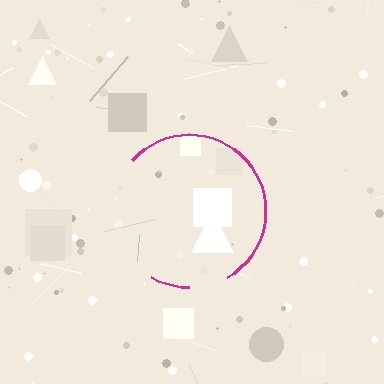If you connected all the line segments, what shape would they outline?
They would outline a circle.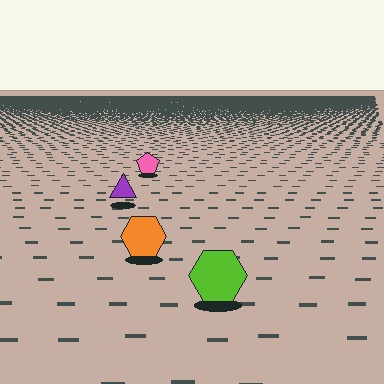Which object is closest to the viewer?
The lime hexagon is closest. The texture marks near it are larger and more spread out.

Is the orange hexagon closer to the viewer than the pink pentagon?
Yes. The orange hexagon is closer — you can tell from the texture gradient: the ground texture is coarser near it.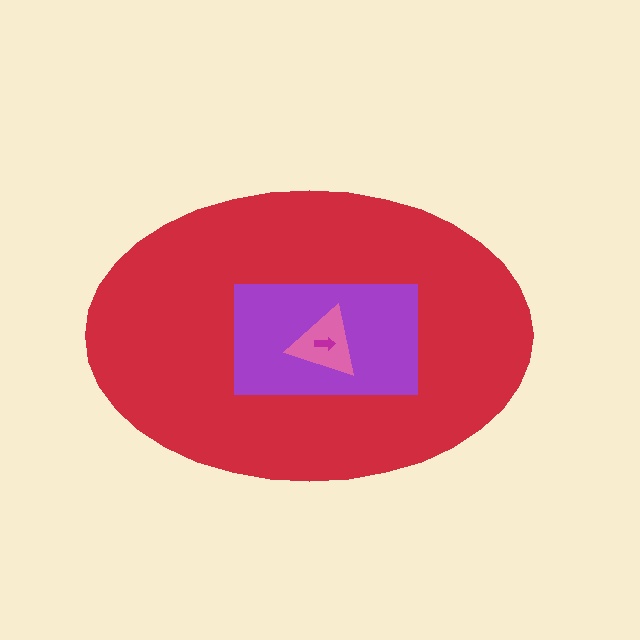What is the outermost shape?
The red ellipse.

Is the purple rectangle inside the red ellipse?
Yes.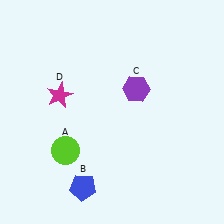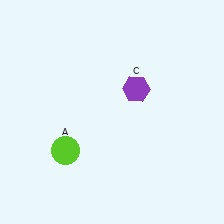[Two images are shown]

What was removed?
The blue pentagon (B), the magenta star (D) were removed in Image 2.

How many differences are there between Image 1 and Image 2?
There are 2 differences between the two images.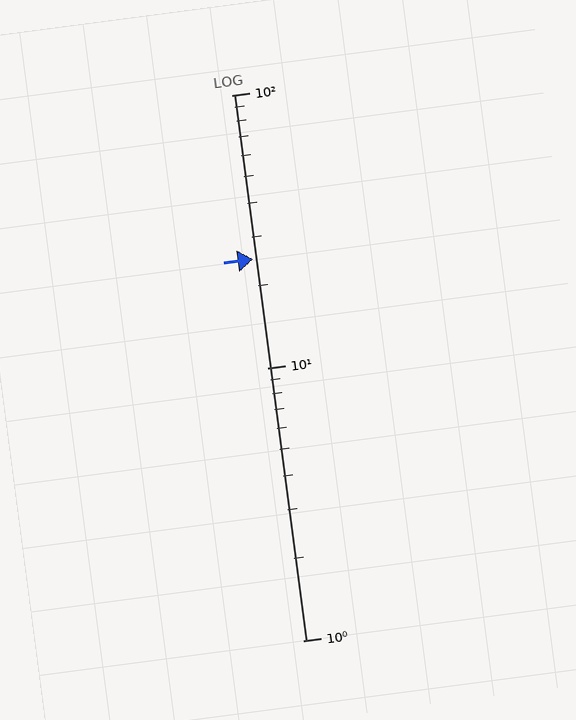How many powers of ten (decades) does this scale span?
The scale spans 2 decades, from 1 to 100.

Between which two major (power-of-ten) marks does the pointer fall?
The pointer is between 10 and 100.